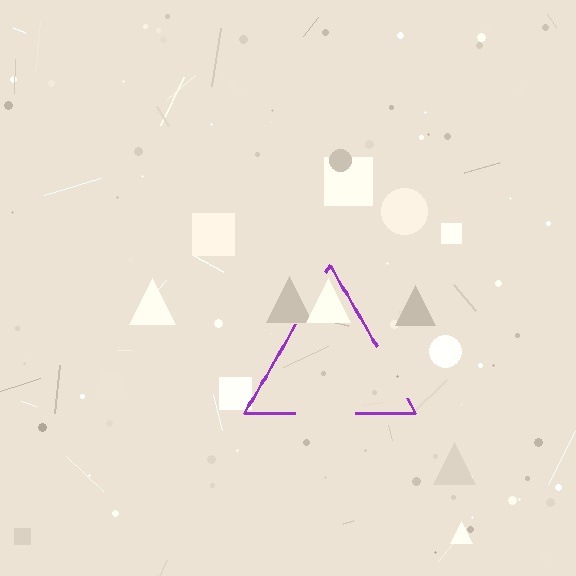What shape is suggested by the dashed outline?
The dashed outline suggests a triangle.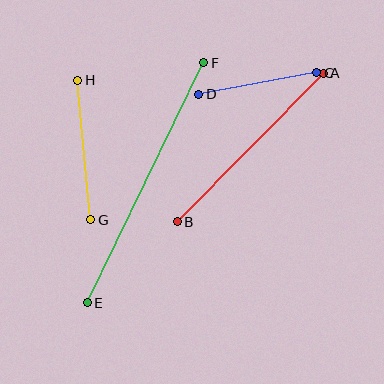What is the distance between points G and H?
The distance is approximately 140 pixels.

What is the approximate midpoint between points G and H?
The midpoint is at approximately (84, 150) pixels.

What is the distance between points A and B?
The distance is approximately 208 pixels.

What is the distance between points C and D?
The distance is approximately 120 pixels.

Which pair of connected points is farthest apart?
Points E and F are farthest apart.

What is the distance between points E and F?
The distance is approximately 267 pixels.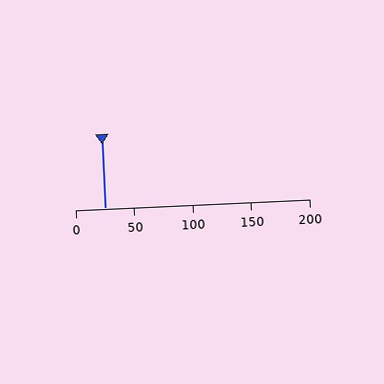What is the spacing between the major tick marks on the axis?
The major ticks are spaced 50 apart.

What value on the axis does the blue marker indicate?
The marker indicates approximately 25.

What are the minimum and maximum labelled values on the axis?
The axis runs from 0 to 200.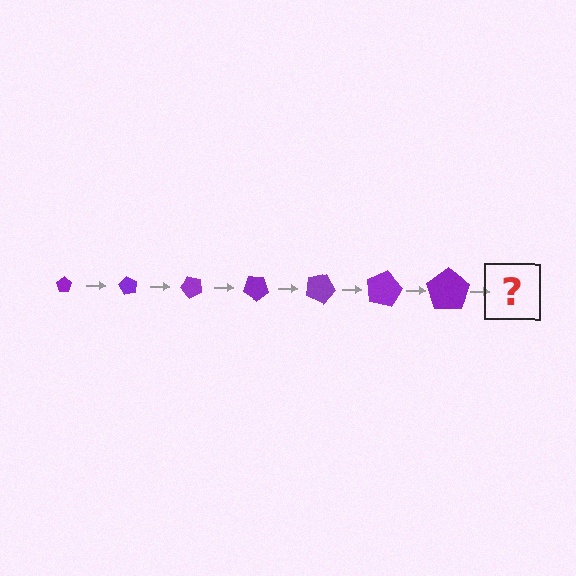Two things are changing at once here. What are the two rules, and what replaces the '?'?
The two rules are that the pentagon grows larger each step and it rotates 60 degrees each step. The '?' should be a pentagon, larger than the previous one and rotated 420 degrees from the start.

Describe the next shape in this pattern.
It should be a pentagon, larger than the previous one and rotated 420 degrees from the start.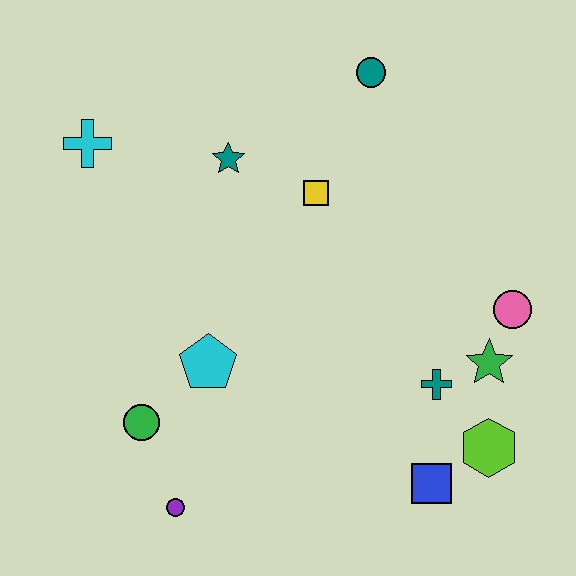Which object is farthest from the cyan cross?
The lime hexagon is farthest from the cyan cross.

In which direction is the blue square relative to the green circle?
The blue square is to the right of the green circle.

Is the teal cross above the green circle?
Yes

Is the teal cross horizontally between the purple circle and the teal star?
No